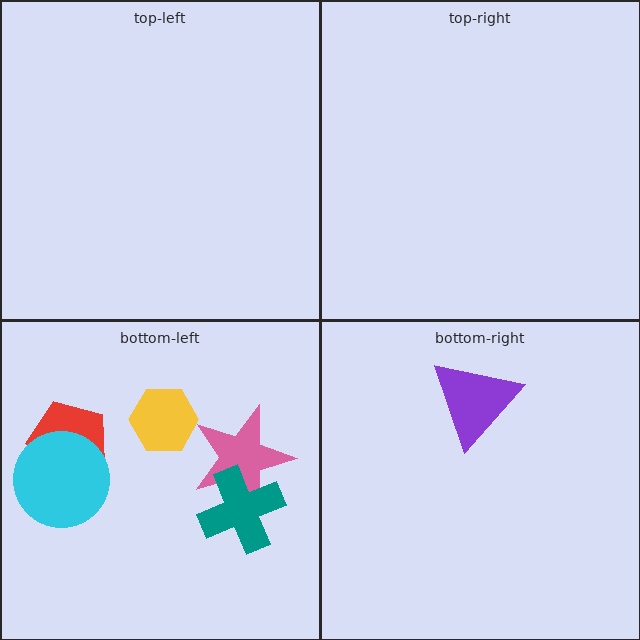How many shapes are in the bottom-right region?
1.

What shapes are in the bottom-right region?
The purple triangle.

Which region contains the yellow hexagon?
The bottom-left region.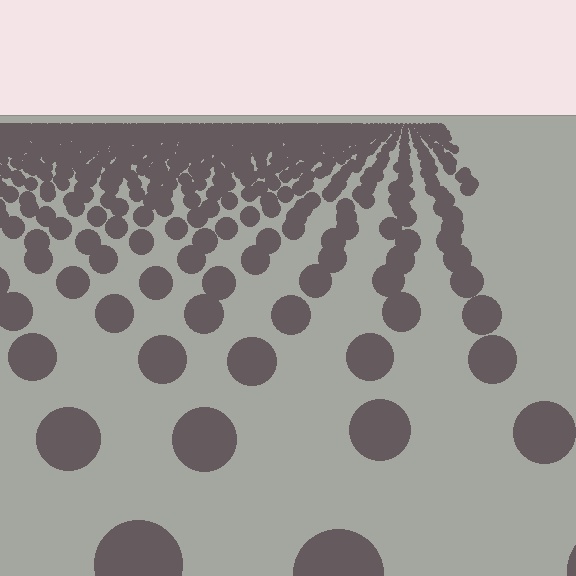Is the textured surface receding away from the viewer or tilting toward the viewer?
The surface is receding away from the viewer. Texture elements get smaller and denser toward the top.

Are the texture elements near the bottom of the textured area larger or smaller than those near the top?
Larger. Near the bottom, elements are closer to the viewer and appear at a bigger on-screen size.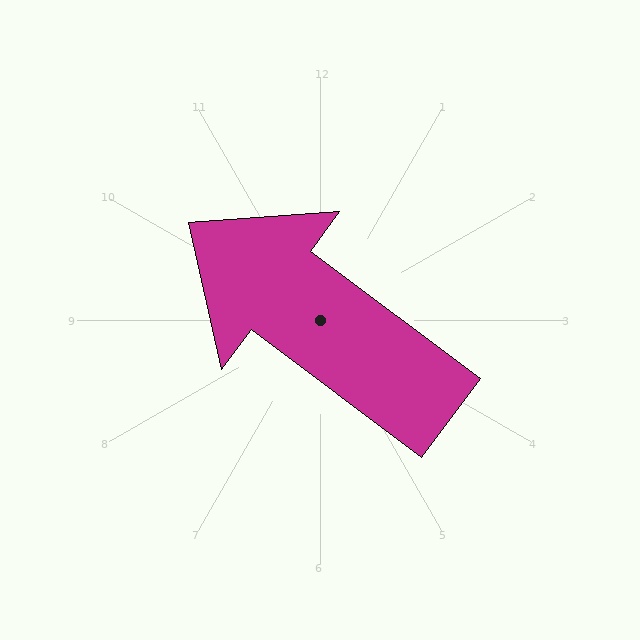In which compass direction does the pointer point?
Northwest.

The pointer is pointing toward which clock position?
Roughly 10 o'clock.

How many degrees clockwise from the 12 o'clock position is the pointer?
Approximately 307 degrees.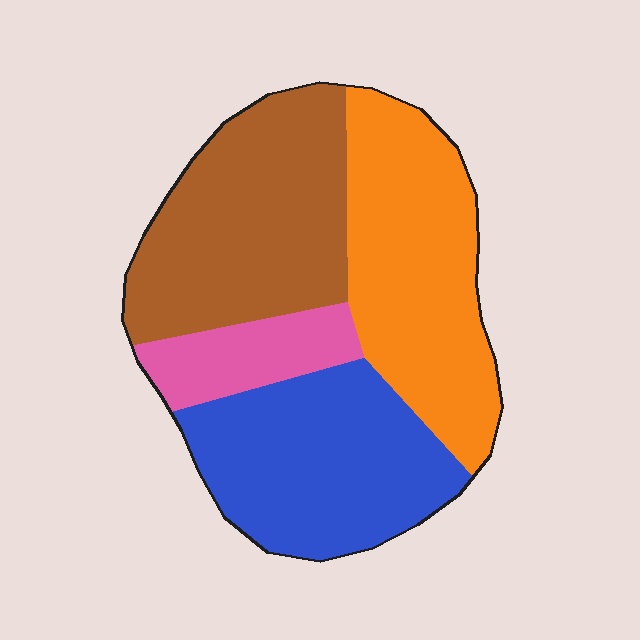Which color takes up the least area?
Pink, at roughly 10%.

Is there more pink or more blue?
Blue.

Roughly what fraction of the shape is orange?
Orange takes up between a quarter and a half of the shape.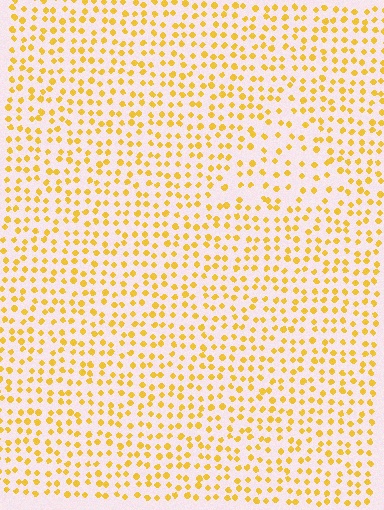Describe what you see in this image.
The image contains small yellow elements arranged at two different densities. A triangle-shaped region is visible where the elements are less densely packed than the surrounding area.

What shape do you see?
I see a triangle.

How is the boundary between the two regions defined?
The boundary is defined by a change in element density (approximately 1.6x ratio). All elements are the same color, size, and shape.